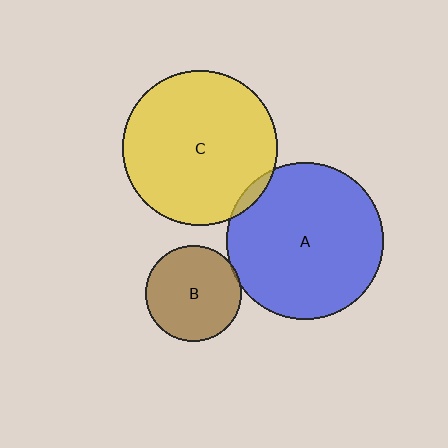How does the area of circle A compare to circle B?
Approximately 2.7 times.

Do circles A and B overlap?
Yes.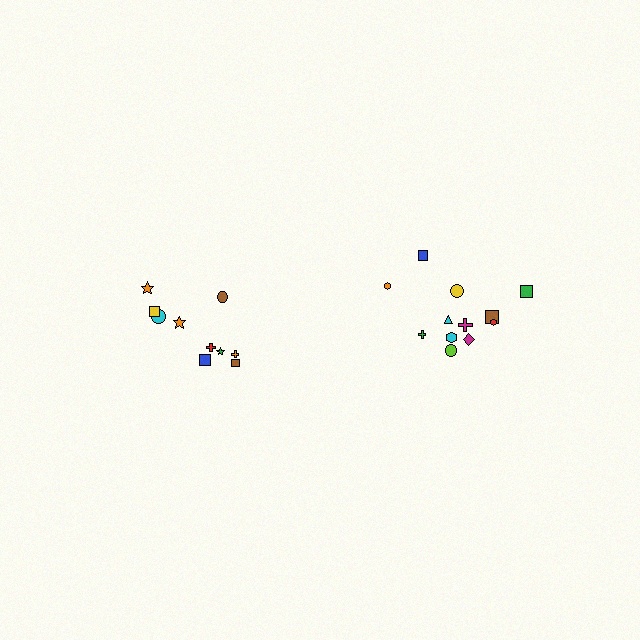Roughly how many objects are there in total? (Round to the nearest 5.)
Roughly 20 objects in total.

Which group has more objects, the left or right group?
The right group.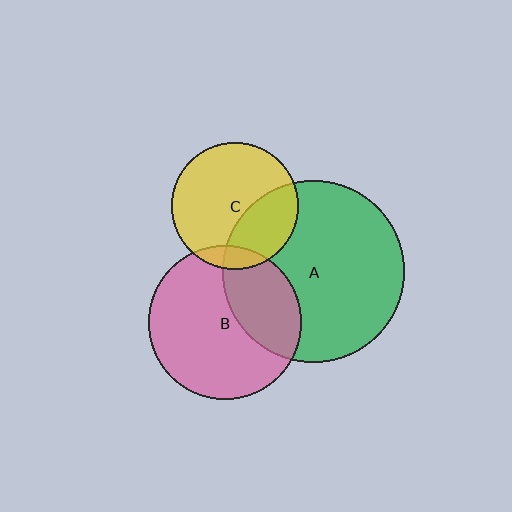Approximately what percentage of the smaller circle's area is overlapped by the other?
Approximately 35%.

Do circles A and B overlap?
Yes.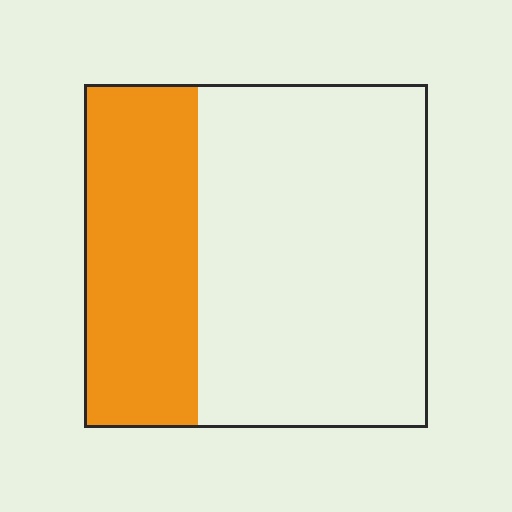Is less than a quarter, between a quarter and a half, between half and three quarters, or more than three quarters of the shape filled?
Between a quarter and a half.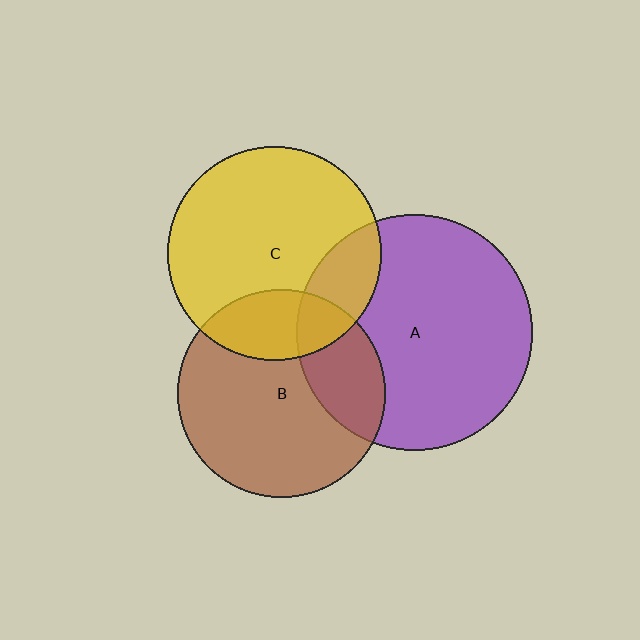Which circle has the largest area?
Circle A (purple).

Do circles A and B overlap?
Yes.